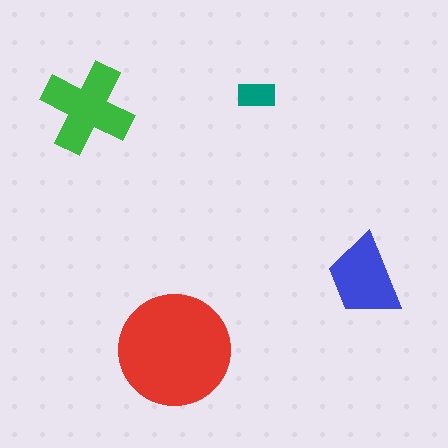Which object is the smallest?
The teal rectangle.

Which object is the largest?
The red circle.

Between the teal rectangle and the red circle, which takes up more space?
The red circle.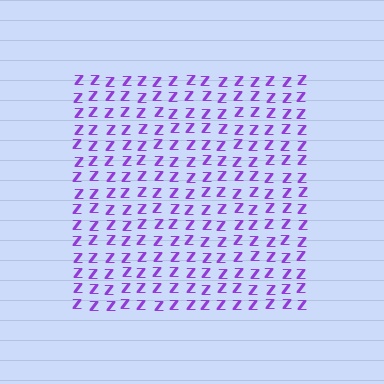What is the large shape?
The large shape is a square.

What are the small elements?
The small elements are letter Z's.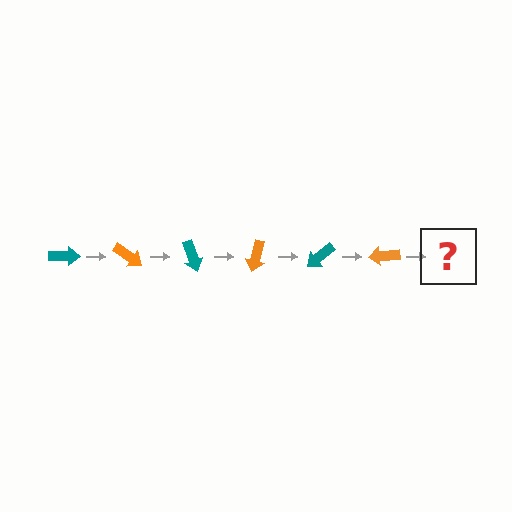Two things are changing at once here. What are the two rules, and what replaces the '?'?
The two rules are that it rotates 35 degrees each step and the color cycles through teal and orange. The '?' should be a teal arrow, rotated 210 degrees from the start.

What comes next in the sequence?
The next element should be a teal arrow, rotated 210 degrees from the start.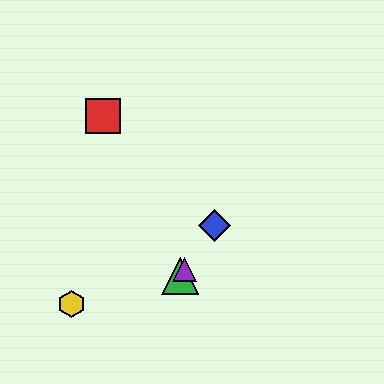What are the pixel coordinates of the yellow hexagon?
The yellow hexagon is at (71, 304).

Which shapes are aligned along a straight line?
The blue diamond, the green triangle, the purple triangle are aligned along a straight line.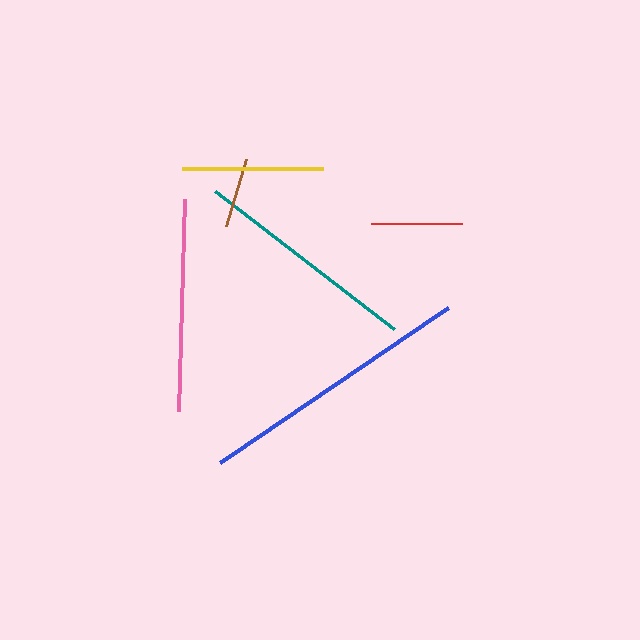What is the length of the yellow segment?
The yellow segment is approximately 142 pixels long.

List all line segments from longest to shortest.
From longest to shortest: blue, teal, pink, yellow, red, brown.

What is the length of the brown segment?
The brown segment is approximately 70 pixels long.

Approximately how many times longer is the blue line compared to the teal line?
The blue line is approximately 1.2 times the length of the teal line.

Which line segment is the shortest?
The brown line is the shortest at approximately 70 pixels.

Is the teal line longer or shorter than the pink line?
The teal line is longer than the pink line.